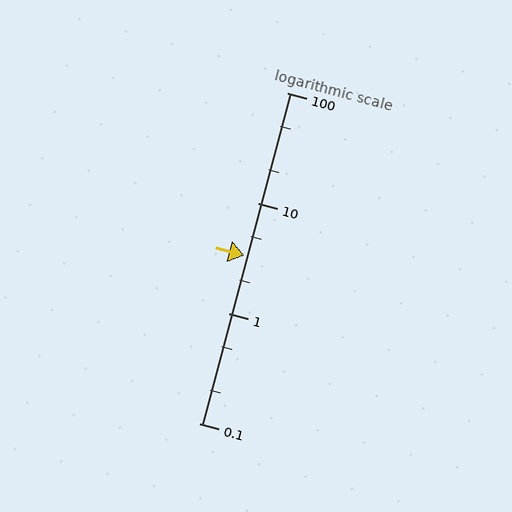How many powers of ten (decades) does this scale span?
The scale spans 3 decades, from 0.1 to 100.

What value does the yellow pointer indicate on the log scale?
The pointer indicates approximately 3.3.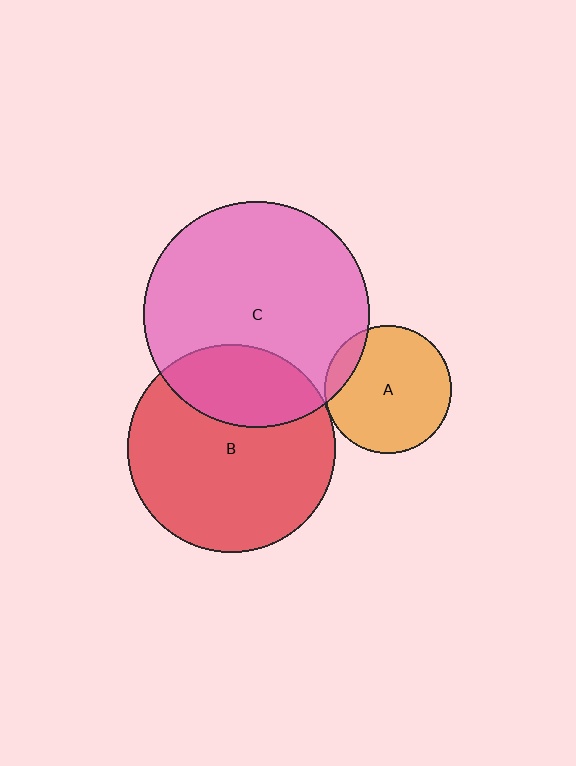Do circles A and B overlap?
Yes.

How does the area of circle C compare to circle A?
Approximately 3.2 times.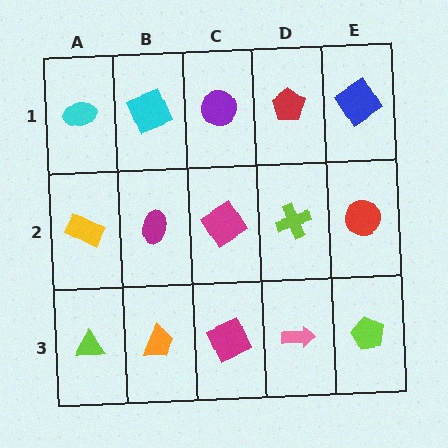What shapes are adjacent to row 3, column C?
A magenta diamond (row 2, column C), an orange trapezoid (row 3, column B), a pink arrow (row 3, column D).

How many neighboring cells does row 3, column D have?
3.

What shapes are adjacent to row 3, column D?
A lime cross (row 2, column D), a magenta square (row 3, column C), a lime pentagon (row 3, column E).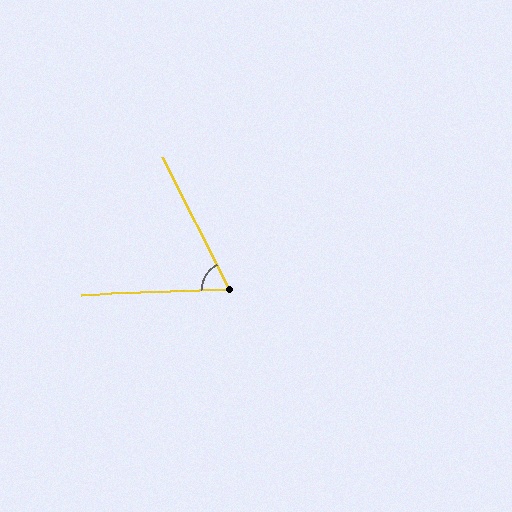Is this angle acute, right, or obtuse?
It is acute.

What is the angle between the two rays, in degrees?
Approximately 65 degrees.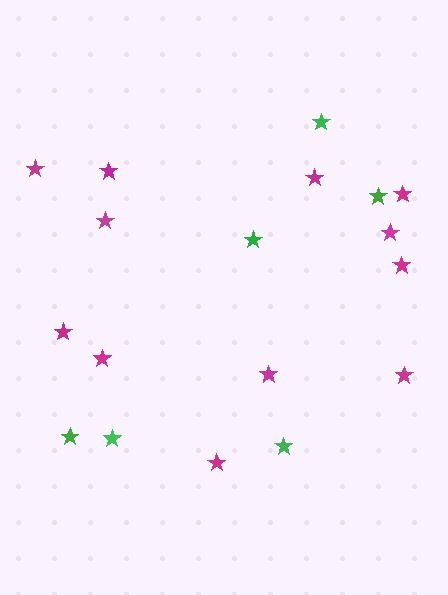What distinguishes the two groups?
There are 2 groups: one group of magenta stars (12) and one group of green stars (6).